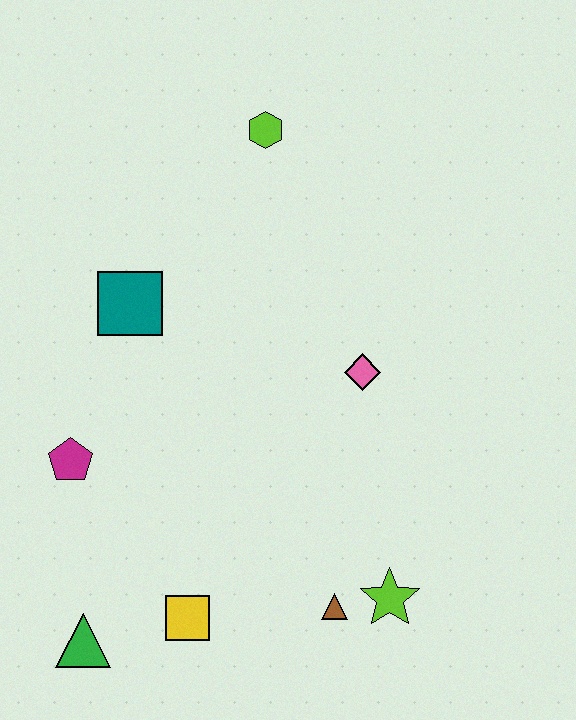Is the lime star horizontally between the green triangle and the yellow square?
No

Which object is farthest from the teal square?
The lime star is farthest from the teal square.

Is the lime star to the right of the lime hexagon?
Yes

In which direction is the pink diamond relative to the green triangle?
The pink diamond is to the right of the green triangle.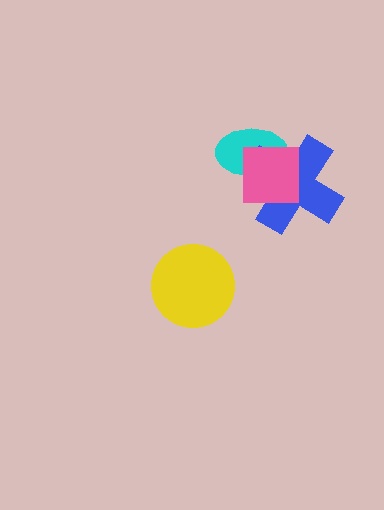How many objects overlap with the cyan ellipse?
2 objects overlap with the cyan ellipse.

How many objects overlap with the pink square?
2 objects overlap with the pink square.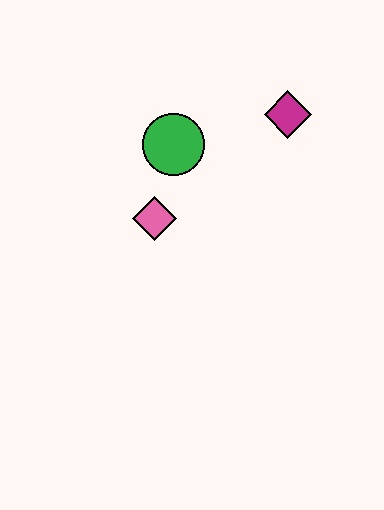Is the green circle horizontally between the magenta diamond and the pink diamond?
Yes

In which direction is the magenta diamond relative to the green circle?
The magenta diamond is to the right of the green circle.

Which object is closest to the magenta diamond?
The green circle is closest to the magenta diamond.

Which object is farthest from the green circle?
The magenta diamond is farthest from the green circle.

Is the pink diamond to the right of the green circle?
No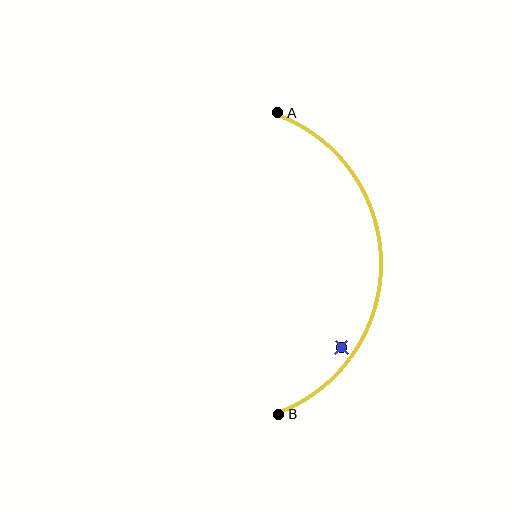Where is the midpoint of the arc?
The arc midpoint is the point on the curve farthest from the straight line joining A and B. It sits to the right of that line.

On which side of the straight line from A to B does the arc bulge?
The arc bulges to the right of the straight line connecting A and B.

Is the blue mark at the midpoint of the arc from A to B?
No — the blue mark does not lie on the arc at all. It sits slightly inside the curve.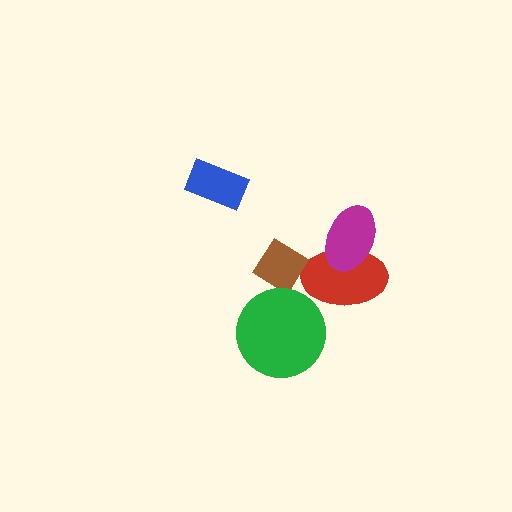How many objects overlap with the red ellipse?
2 objects overlap with the red ellipse.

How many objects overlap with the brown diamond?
1 object overlaps with the brown diamond.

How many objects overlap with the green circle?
0 objects overlap with the green circle.